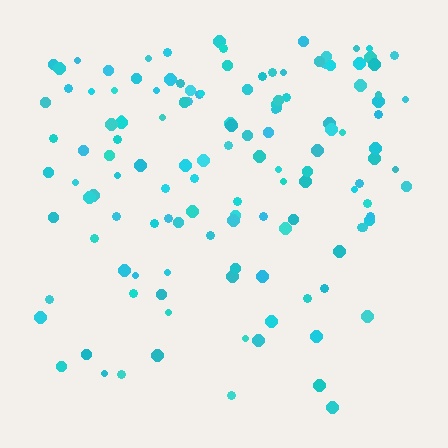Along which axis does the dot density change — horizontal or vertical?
Vertical.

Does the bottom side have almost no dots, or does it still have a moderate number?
Still a moderate number, just noticeably fewer than the top.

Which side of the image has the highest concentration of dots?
The top.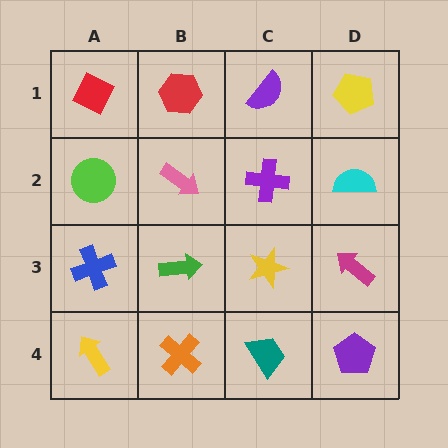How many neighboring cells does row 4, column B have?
3.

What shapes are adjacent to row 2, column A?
A red diamond (row 1, column A), a blue cross (row 3, column A), a pink arrow (row 2, column B).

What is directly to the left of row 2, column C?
A pink arrow.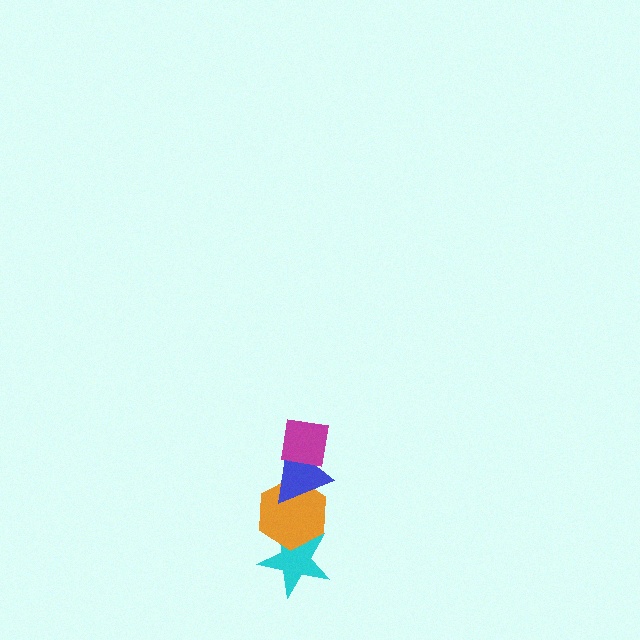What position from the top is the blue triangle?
The blue triangle is 2nd from the top.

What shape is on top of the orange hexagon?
The blue triangle is on top of the orange hexagon.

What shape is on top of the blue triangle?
The magenta square is on top of the blue triangle.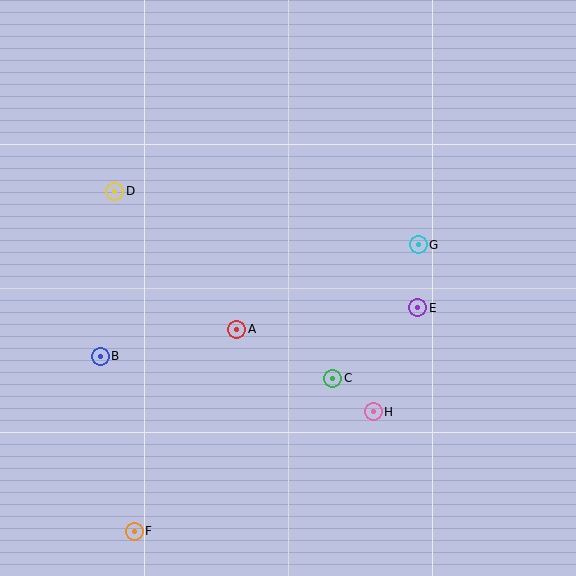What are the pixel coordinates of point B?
Point B is at (100, 356).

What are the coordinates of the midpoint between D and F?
The midpoint between D and F is at (125, 361).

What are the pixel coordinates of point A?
Point A is at (237, 329).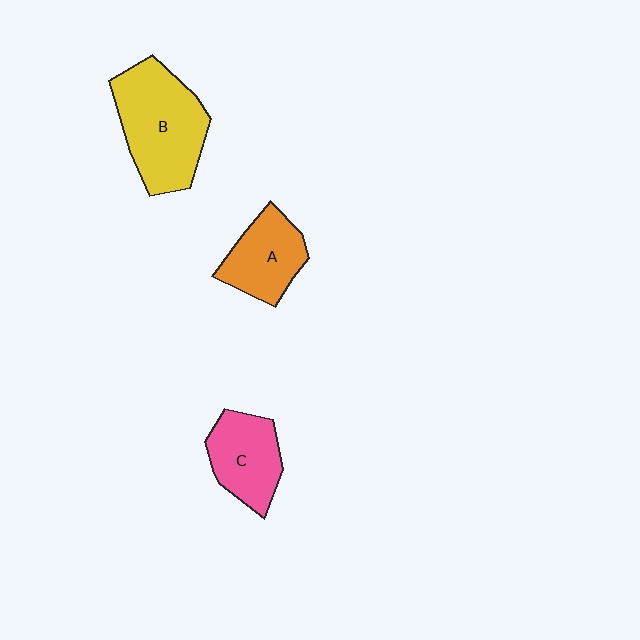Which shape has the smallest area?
Shape A (orange).